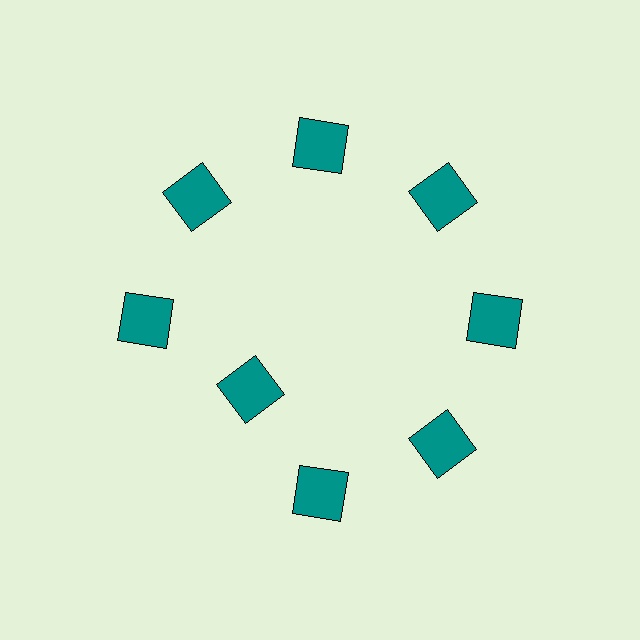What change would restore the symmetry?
The symmetry would be restored by moving it outward, back onto the ring so that all 8 squares sit at equal angles and equal distance from the center.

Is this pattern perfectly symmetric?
No. The 8 teal squares are arranged in a ring, but one element near the 8 o'clock position is pulled inward toward the center, breaking the 8-fold rotational symmetry.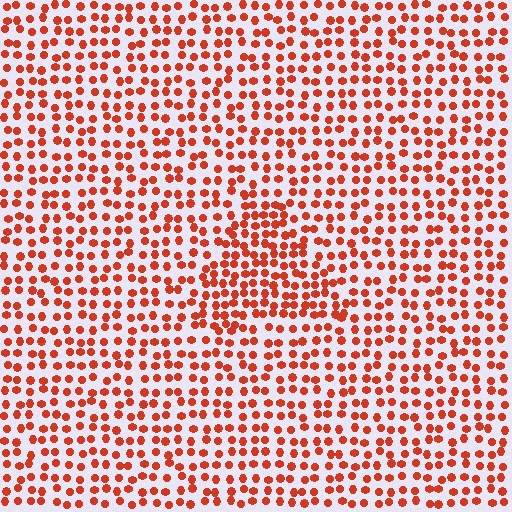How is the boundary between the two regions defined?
The boundary is defined by a change in element density (approximately 1.5x ratio). All elements are the same color, size, and shape.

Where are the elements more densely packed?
The elements are more densely packed inside the triangle boundary.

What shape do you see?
I see a triangle.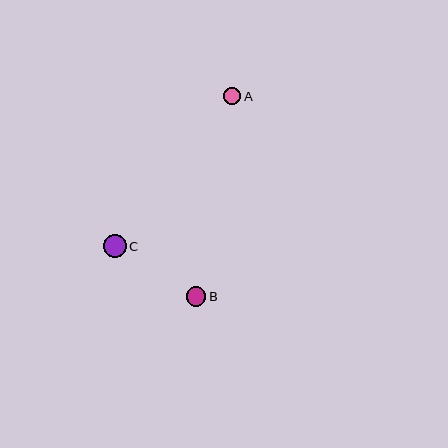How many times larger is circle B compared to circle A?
Circle B is approximately 1.1 times the size of circle A.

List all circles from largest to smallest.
From largest to smallest: C, B, A.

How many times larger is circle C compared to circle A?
Circle C is approximately 1.3 times the size of circle A.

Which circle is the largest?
Circle C is the largest with a size of approximately 23 pixels.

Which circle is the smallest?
Circle A is the smallest with a size of approximately 18 pixels.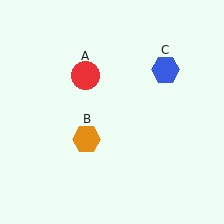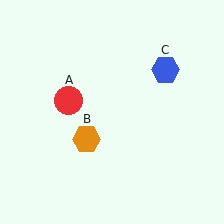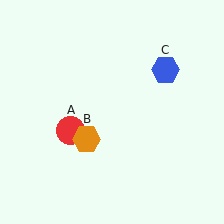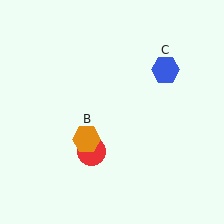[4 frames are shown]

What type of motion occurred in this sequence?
The red circle (object A) rotated counterclockwise around the center of the scene.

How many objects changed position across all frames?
1 object changed position: red circle (object A).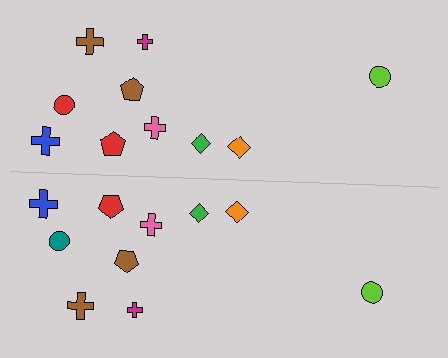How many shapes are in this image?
There are 20 shapes in this image.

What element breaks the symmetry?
The teal circle on the bottom side breaks the symmetry — its mirror counterpart is red.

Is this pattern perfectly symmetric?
No, the pattern is not perfectly symmetric. The teal circle on the bottom side breaks the symmetry — its mirror counterpart is red.